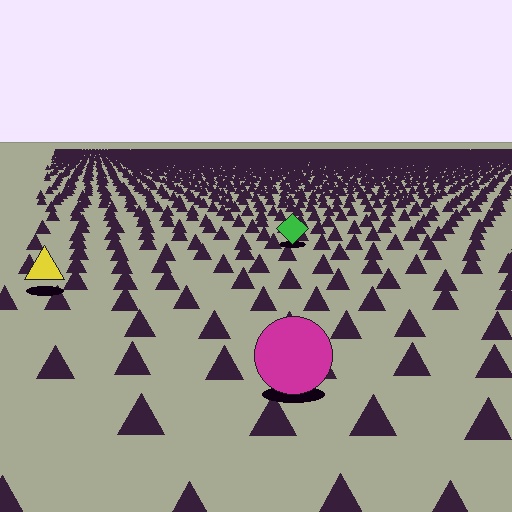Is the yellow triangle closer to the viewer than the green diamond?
Yes. The yellow triangle is closer — you can tell from the texture gradient: the ground texture is coarser near it.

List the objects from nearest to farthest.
From nearest to farthest: the magenta circle, the yellow triangle, the green diamond.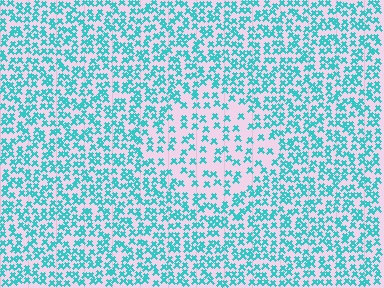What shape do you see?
I see a diamond.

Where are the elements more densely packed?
The elements are more densely packed outside the diamond boundary.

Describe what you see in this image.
The image contains small cyan elements arranged at two different densities. A diamond-shaped region is visible where the elements are less densely packed than the surrounding area.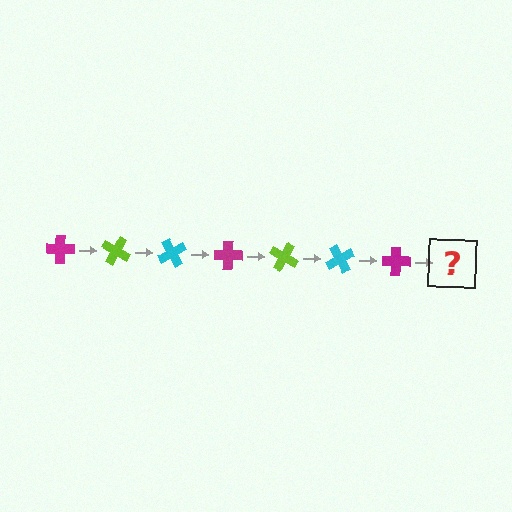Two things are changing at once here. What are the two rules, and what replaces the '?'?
The two rules are that it rotates 30 degrees each step and the color cycles through magenta, lime, and cyan. The '?' should be a lime cross, rotated 210 degrees from the start.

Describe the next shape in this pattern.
It should be a lime cross, rotated 210 degrees from the start.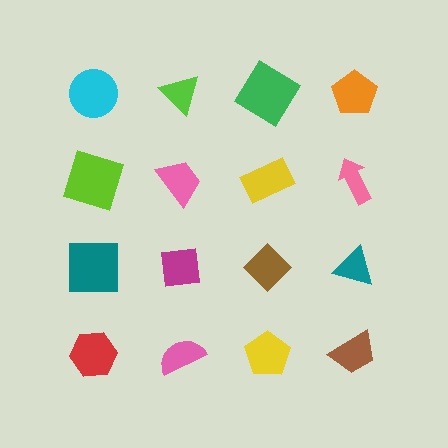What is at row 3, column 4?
A teal triangle.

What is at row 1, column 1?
A cyan circle.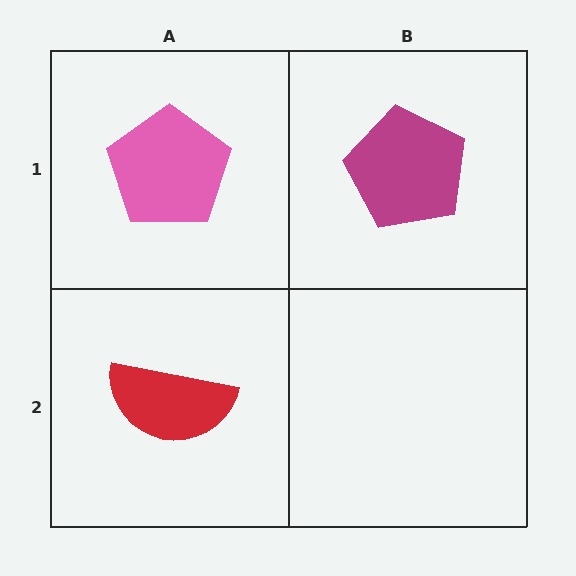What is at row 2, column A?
A red semicircle.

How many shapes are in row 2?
1 shape.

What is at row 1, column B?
A magenta pentagon.